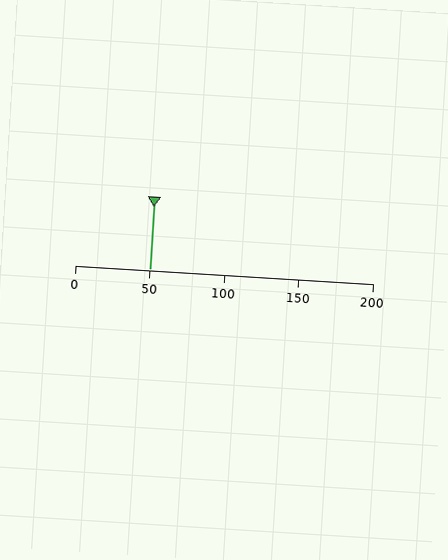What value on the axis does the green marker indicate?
The marker indicates approximately 50.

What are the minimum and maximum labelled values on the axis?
The axis runs from 0 to 200.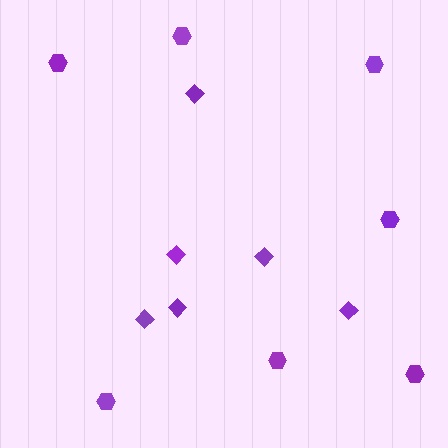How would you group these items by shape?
There are 2 groups: one group of hexagons (7) and one group of diamonds (6).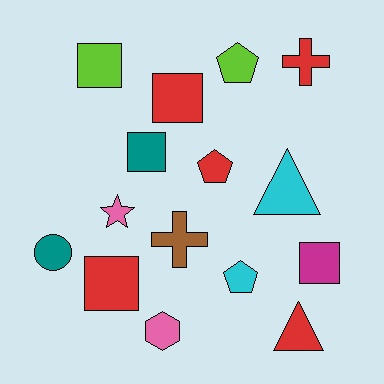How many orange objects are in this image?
There are no orange objects.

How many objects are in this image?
There are 15 objects.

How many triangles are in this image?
There are 2 triangles.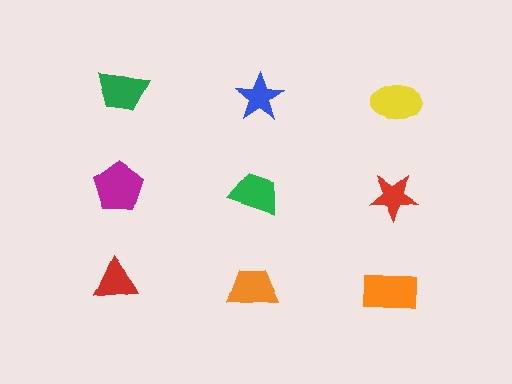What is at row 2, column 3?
A red star.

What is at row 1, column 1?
A green trapezoid.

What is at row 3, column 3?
An orange rectangle.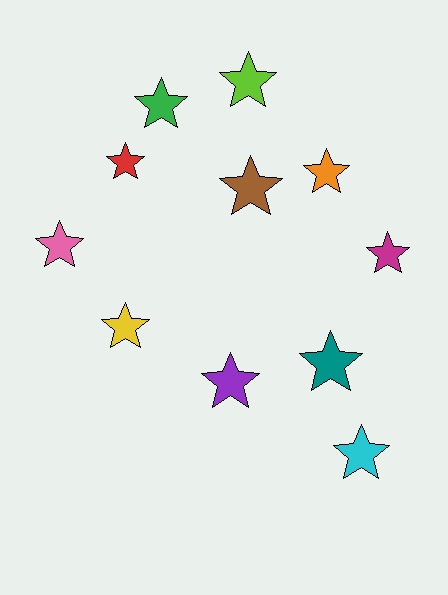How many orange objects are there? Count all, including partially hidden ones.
There is 1 orange object.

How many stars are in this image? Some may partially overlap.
There are 11 stars.